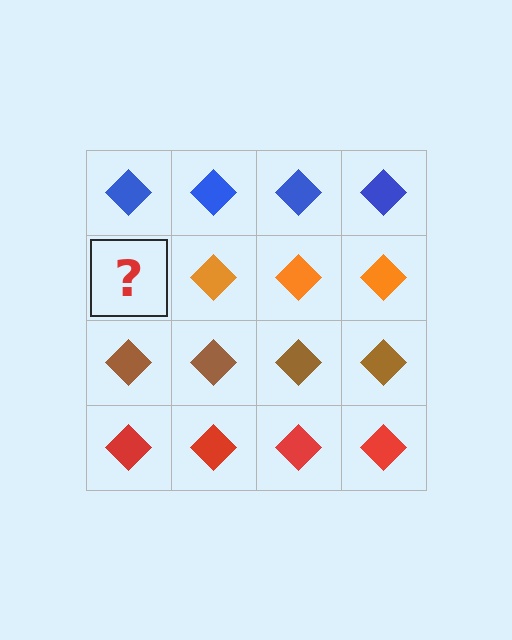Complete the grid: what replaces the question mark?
The question mark should be replaced with an orange diamond.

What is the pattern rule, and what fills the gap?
The rule is that each row has a consistent color. The gap should be filled with an orange diamond.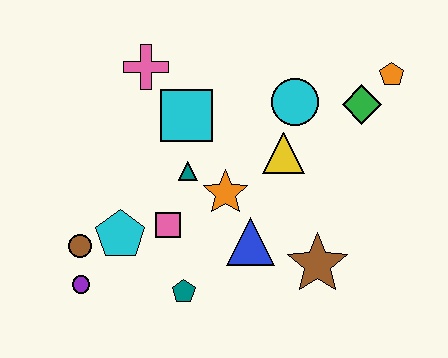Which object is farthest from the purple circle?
The orange pentagon is farthest from the purple circle.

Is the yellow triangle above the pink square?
Yes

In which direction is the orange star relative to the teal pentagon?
The orange star is above the teal pentagon.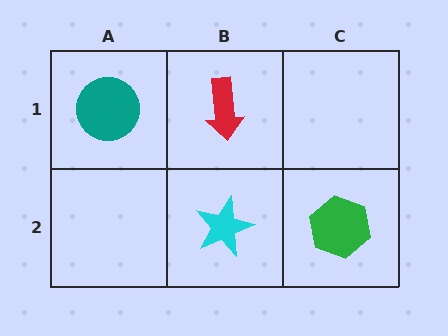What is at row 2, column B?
A cyan star.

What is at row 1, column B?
A red arrow.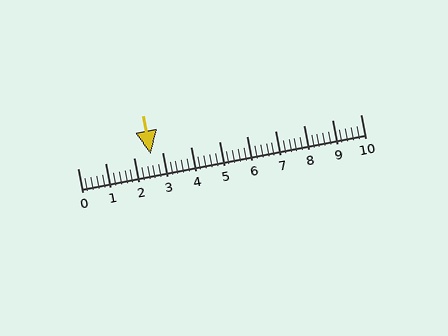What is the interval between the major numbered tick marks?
The major tick marks are spaced 1 units apart.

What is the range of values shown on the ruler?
The ruler shows values from 0 to 10.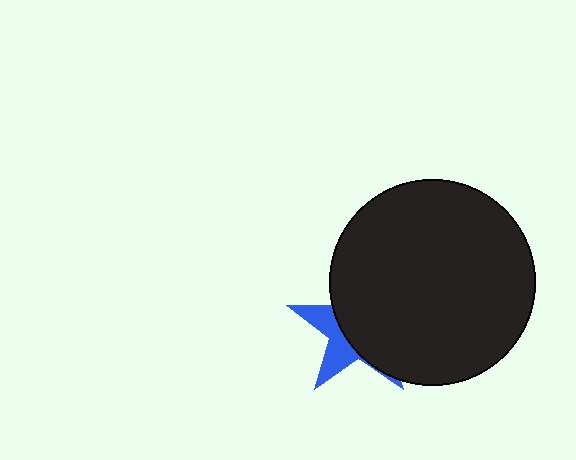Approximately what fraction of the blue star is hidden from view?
Roughly 67% of the blue star is hidden behind the black circle.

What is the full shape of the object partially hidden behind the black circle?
The partially hidden object is a blue star.